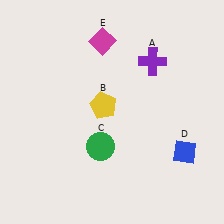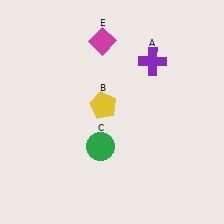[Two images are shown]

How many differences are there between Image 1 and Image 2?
There is 1 difference between the two images.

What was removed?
The blue diamond (D) was removed in Image 2.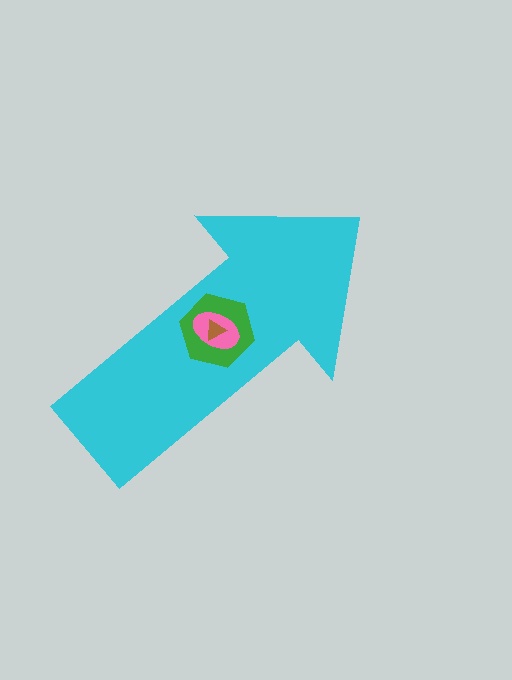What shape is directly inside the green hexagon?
The pink ellipse.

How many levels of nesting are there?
4.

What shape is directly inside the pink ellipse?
The brown triangle.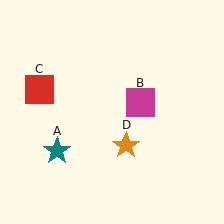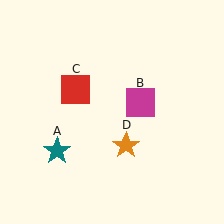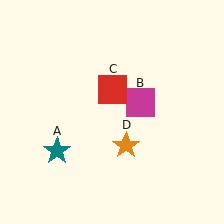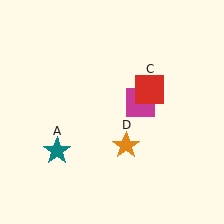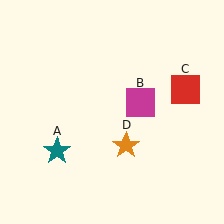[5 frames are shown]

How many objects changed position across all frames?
1 object changed position: red square (object C).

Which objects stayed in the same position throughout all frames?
Teal star (object A) and magenta square (object B) and orange star (object D) remained stationary.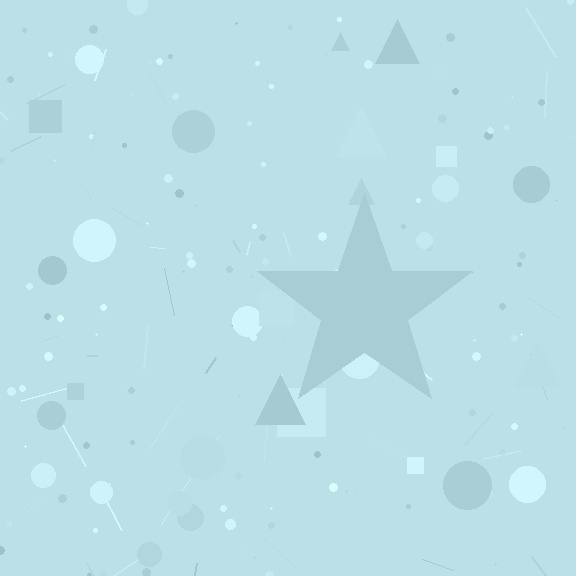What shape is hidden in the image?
A star is hidden in the image.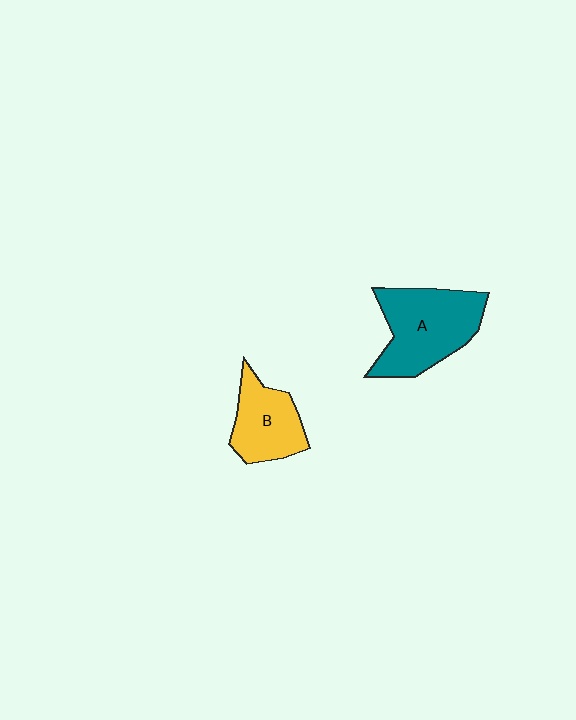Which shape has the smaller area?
Shape B (yellow).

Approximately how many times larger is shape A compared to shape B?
Approximately 1.5 times.